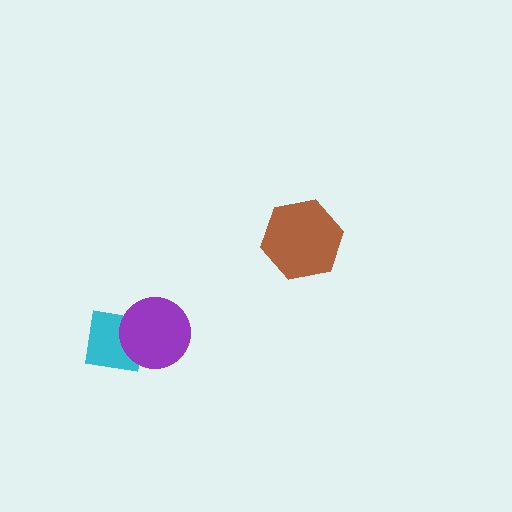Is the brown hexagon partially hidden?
No, no other shape covers it.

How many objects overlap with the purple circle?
1 object overlaps with the purple circle.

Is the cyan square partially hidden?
Yes, it is partially covered by another shape.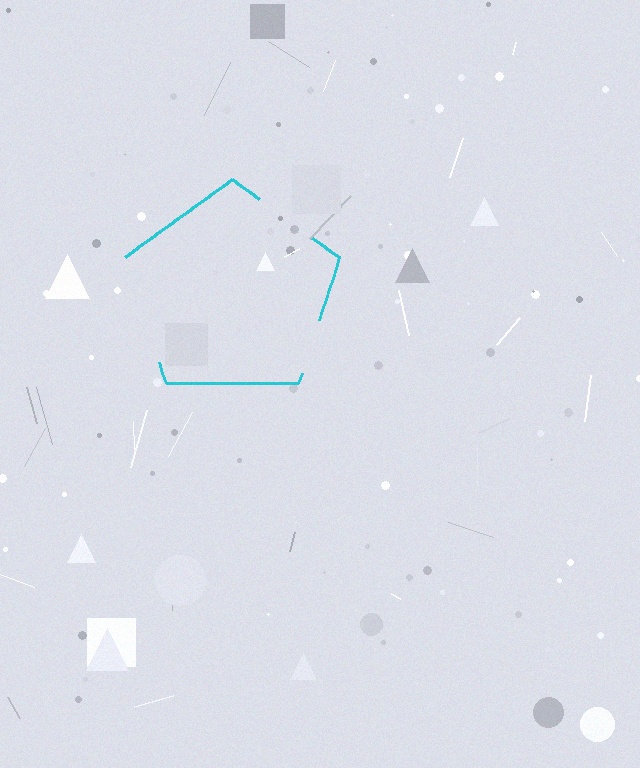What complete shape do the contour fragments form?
The contour fragments form a pentagon.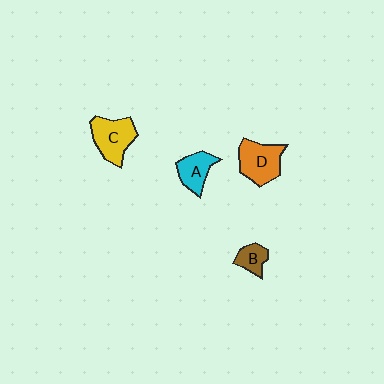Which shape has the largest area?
Shape D (orange).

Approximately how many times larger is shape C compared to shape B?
Approximately 2.1 times.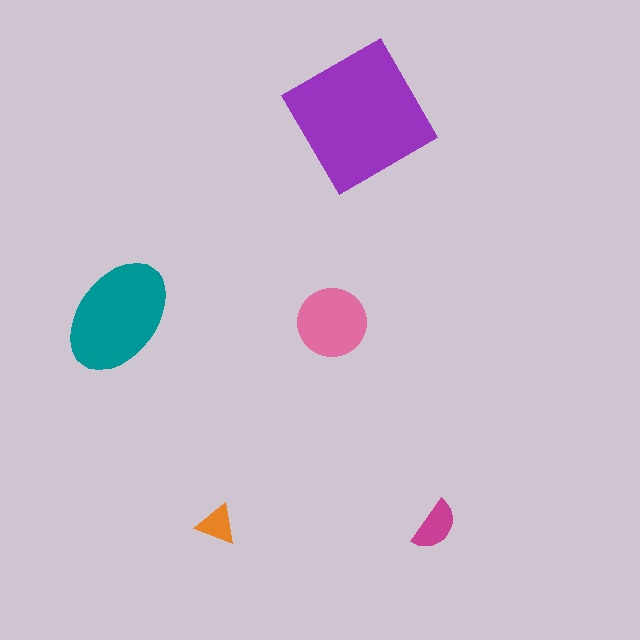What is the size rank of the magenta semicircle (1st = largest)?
4th.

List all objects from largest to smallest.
The purple diamond, the teal ellipse, the pink circle, the magenta semicircle, the orange triangle.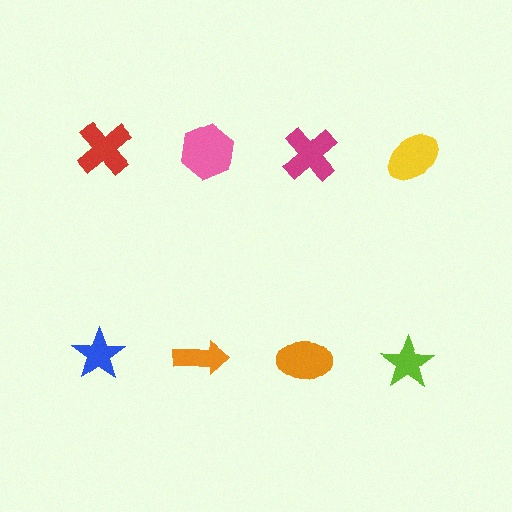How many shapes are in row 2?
4 shapes.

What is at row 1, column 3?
A magenta cross.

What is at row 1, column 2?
A pink hexagon.